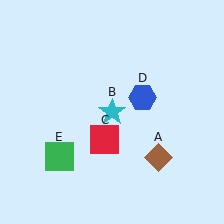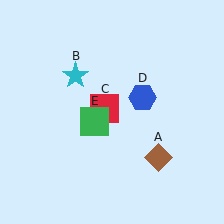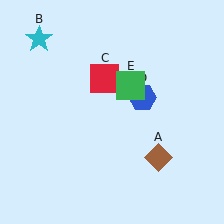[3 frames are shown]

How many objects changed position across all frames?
3 objects changed position: cyan star (object B), red square (object C), green square (object E).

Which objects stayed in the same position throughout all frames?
Brown diamond (object A) and blue hexagon (object D) remained stationary.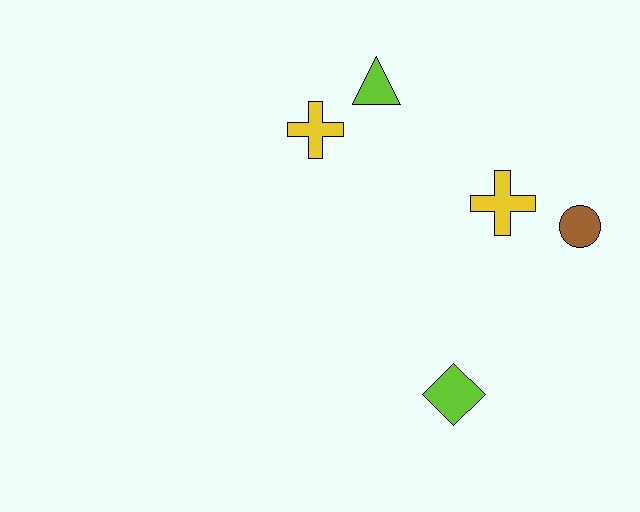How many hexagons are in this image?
There are no hexagons.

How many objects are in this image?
There are 5 objects.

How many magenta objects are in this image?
There are no magenta objects.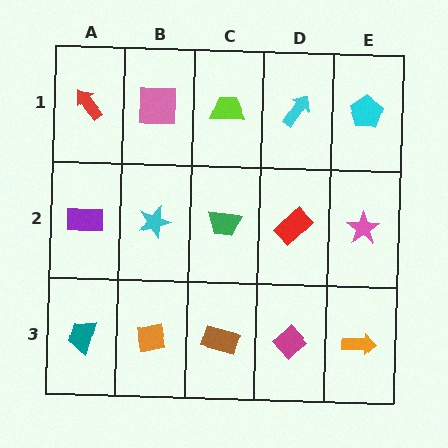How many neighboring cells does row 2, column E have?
3.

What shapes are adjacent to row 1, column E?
A pink star (row 2, column E), a cyan arrow (row 1, column D).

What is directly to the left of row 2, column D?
A green trapezoid.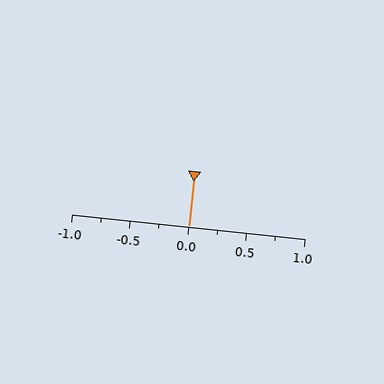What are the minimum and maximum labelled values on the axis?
The axis runs from -1.0 to 1.0.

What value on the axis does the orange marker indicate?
The marker indicates approximately 0.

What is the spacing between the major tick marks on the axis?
The major ticks are spaced 0.5 apart.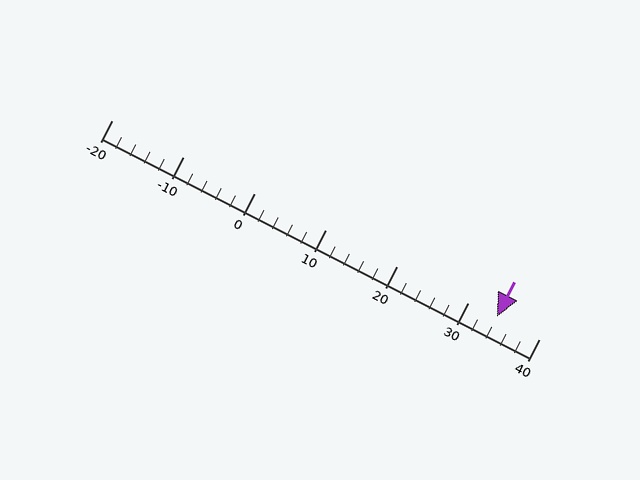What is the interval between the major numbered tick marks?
The major tick marks are spaced 10 units apart.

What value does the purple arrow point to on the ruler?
The purple arrow points to approximately 34.